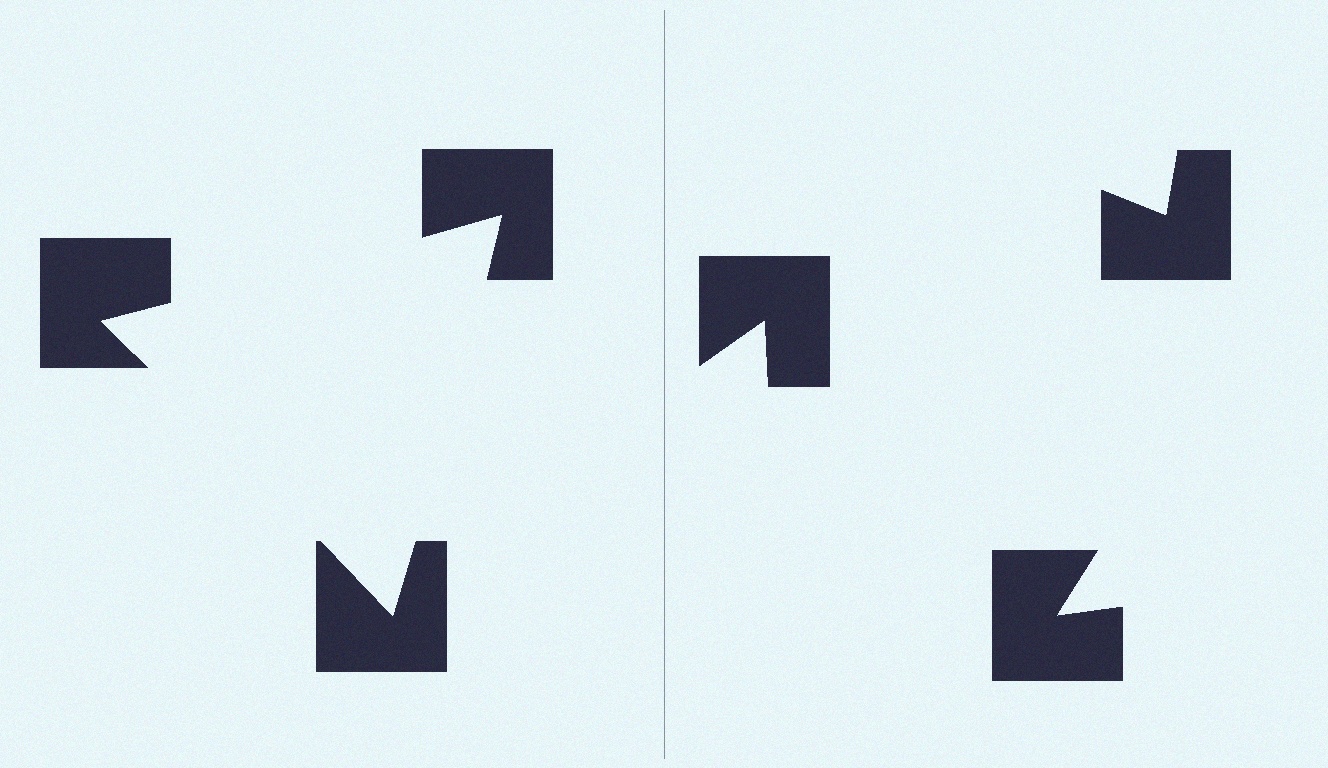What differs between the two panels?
The notched squares are positioned identically on both sides; only the wedge orientations differ. On the left they align to a triangle; on the right they are misaligned.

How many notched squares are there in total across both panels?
6 — 3 on each side.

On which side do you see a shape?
An illusory triangle appears on the left side. On the right side the wedge cuts are rotated, so no coherent shape forms.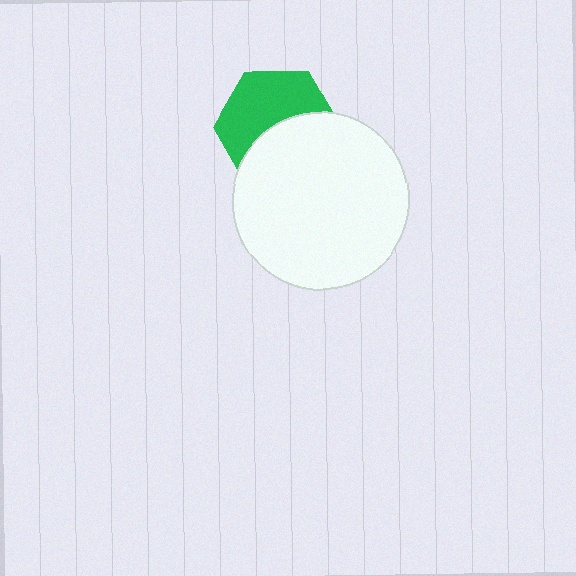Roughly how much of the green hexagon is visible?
About half of it is visible (roughly 53%).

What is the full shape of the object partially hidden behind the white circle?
The partially hidden object is a green hexagon.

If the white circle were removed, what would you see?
You would see the complete green hexagon.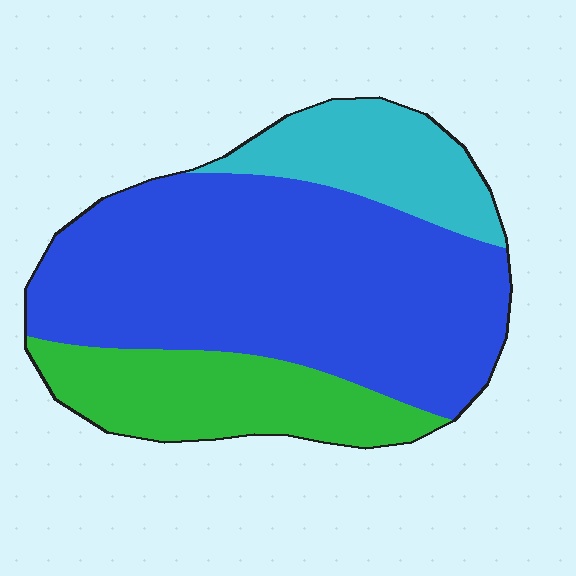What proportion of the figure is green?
Green covers about 20% of the figure.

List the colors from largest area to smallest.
From largest to smallest: blue, green, cyan.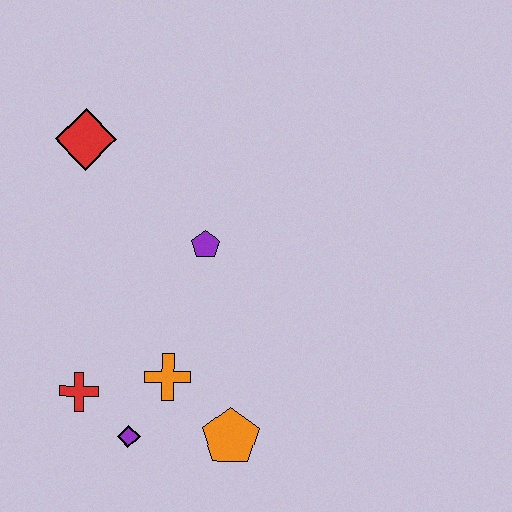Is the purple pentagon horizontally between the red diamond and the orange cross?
No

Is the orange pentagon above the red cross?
No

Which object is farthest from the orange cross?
The red diamond is farthest from the orange cross.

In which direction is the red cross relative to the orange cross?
The red cross is to the left of the orange cross.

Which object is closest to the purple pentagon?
The orange cross is closest to the purple pentagon.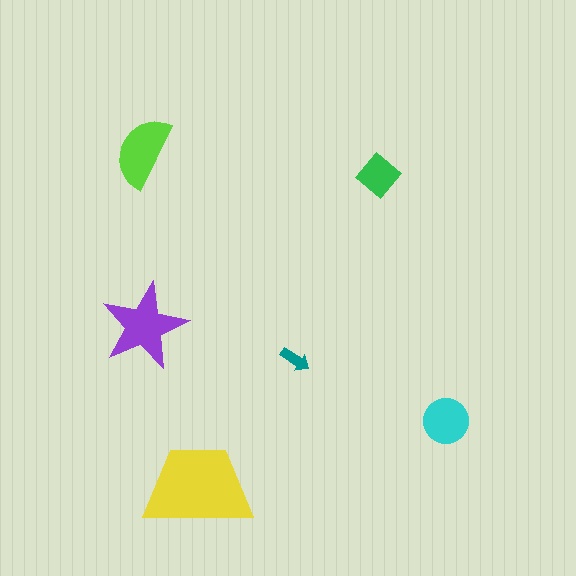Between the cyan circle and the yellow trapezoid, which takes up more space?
The yellow trapezoid.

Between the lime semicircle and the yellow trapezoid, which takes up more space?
The yellow trapezoid.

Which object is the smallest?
The teal arrow.